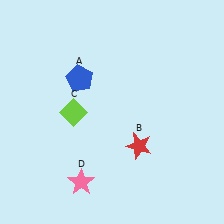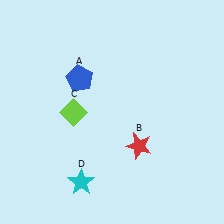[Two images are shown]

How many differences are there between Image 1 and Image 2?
There is 1 difference between the two images.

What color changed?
The star (D) changed from pink in Image 1 to cyan in Image 2.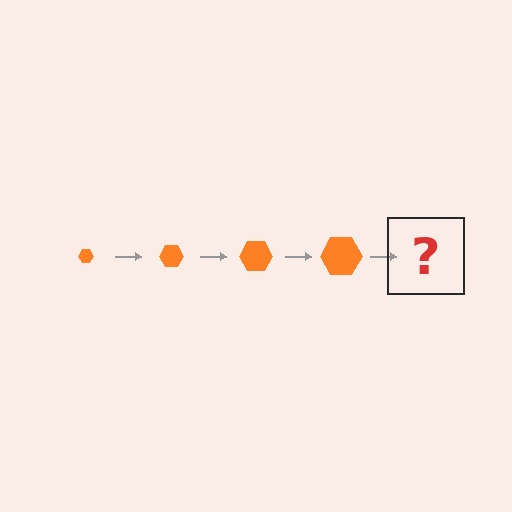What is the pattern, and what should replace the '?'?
The pattern is that the hexagon gets progressively larger each step. The '?' should be an orange hexagon, larger than the previous one.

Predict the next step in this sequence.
The next step is an orange hexagon, larger than the previous one.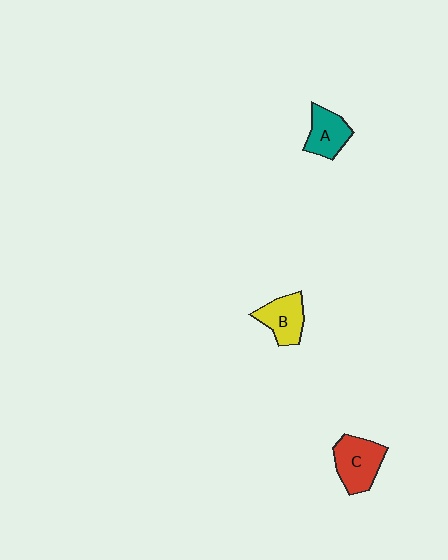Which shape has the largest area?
Shape C (red).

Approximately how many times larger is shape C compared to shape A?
Approximately 1.3 times.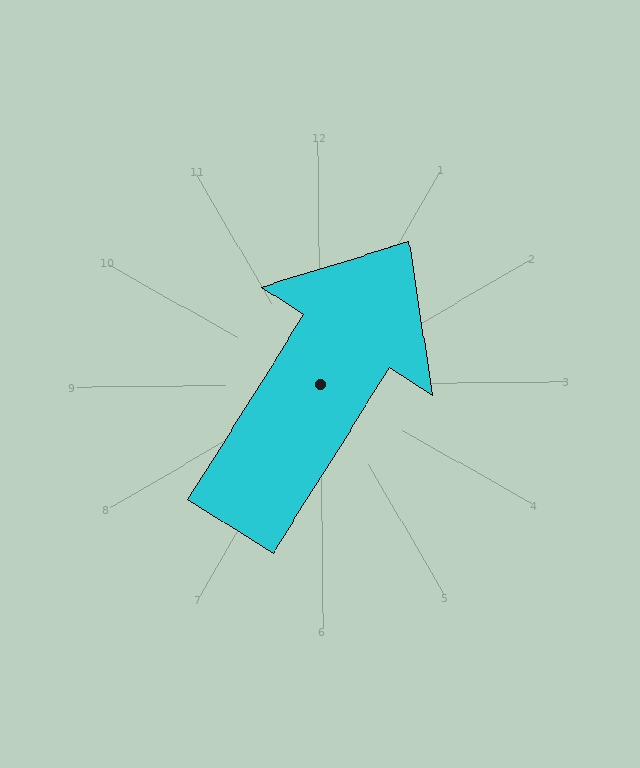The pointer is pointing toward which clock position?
Roughly 1 o'clock.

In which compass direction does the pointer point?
Northeast.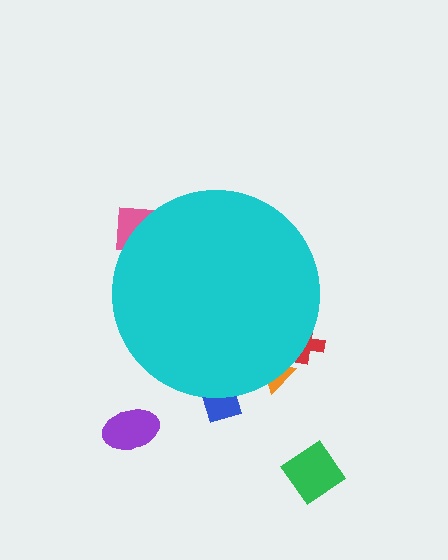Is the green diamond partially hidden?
No, the green diamond is fully visible.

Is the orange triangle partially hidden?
Yes, the orange triangle is partially hidden behind the cyan circle.